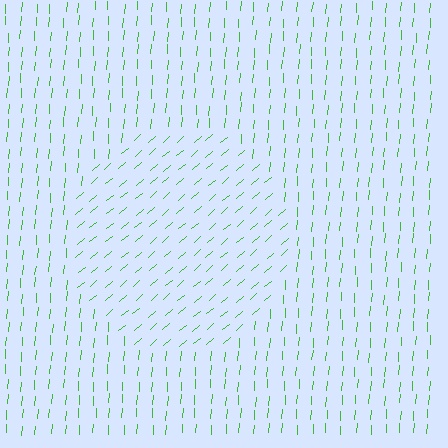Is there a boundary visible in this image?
Yes, there is a texture boundary formed by a change in line orientation.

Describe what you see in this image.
The image is filled with small green line segments. A circle region in the image has lines oriented differently from the surrounding lines, creating a visible texture boundary.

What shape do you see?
I see a circle.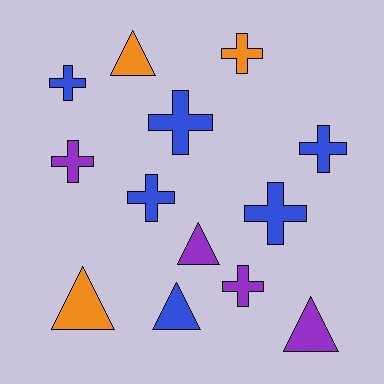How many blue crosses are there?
There are 5 blue crosses.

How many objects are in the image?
There are 13 objects.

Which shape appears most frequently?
Cross, with 8 objects.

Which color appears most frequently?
Blue, with 6 objects.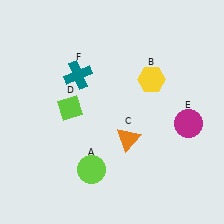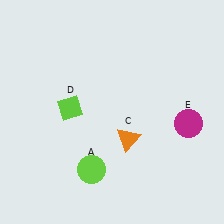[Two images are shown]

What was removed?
The teal cross (F), the yellow hexagon (B) were removed in Image 2.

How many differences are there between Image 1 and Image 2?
There are 2 differences between the two images.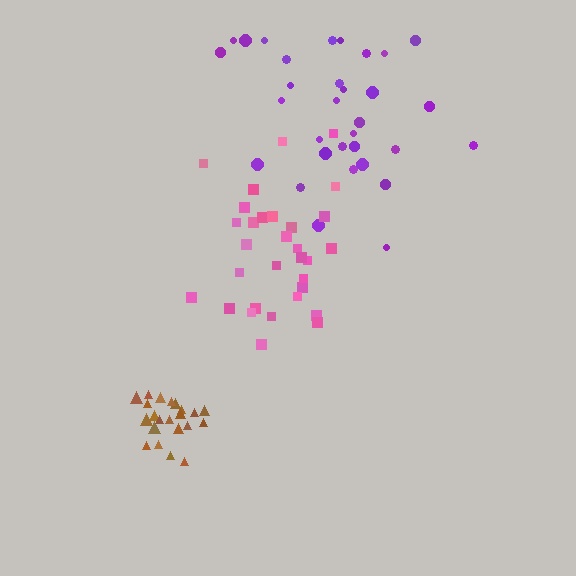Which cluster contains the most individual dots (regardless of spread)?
Purple (32).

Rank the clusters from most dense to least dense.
brown, pink, purple.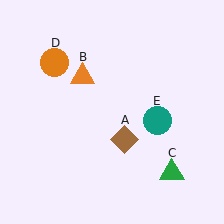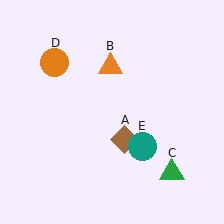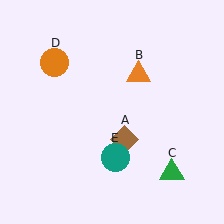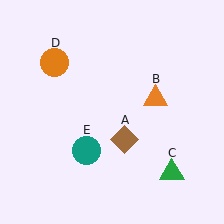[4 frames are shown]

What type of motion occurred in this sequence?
The orange triangle (object B), teal circle (object E) rotated clockwise around the center of the scene.